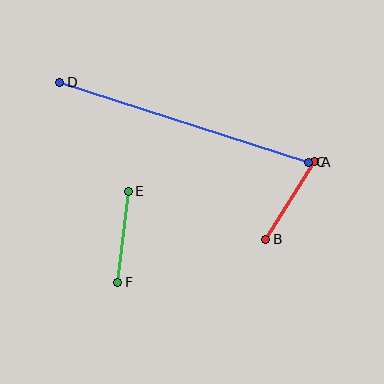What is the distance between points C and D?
The distance is approximately 262 pixels.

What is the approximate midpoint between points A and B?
The midpoint is at approximately (290, 201) pixels.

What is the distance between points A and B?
The distance is approximately 92 pixels.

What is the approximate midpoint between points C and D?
The midpoint is at approximately (184, 122) pixels.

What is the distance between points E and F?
The distance is approximately 92 pixels.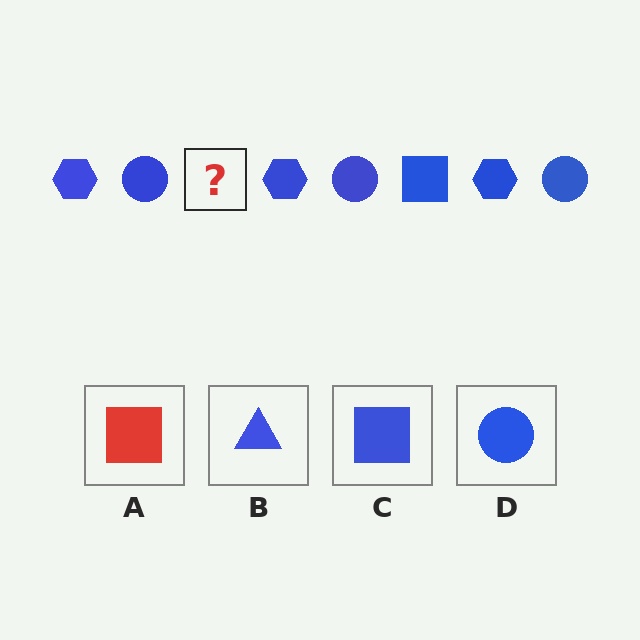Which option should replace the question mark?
Option C.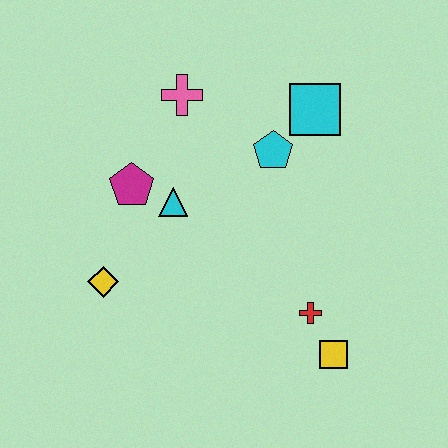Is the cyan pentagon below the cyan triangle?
No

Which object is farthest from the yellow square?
The pink cross is farthest from the yellow square.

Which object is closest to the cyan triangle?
The magenta pentagon is closest to the cyan triangle.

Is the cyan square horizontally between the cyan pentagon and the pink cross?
No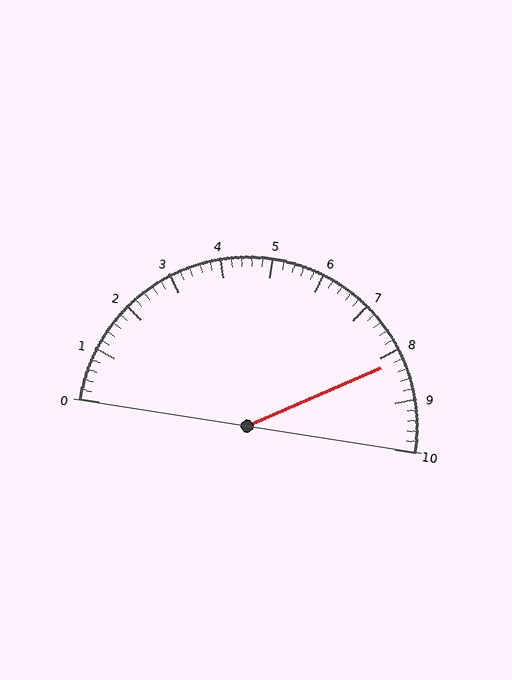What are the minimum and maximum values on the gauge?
The gauge ranges from 0 to 10.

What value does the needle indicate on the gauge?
The needle indicates approximately 8.2.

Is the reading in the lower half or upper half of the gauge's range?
The reading is in the upper half of the range (0 to 10).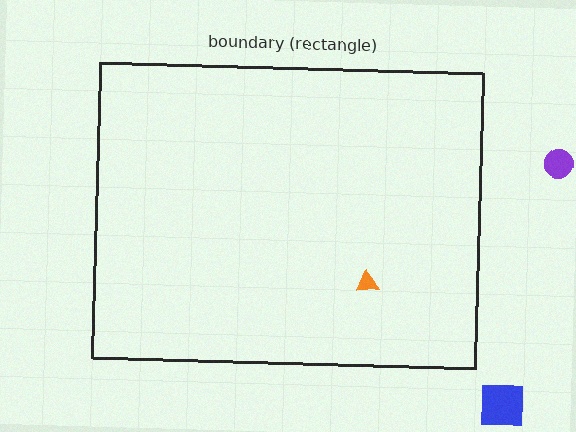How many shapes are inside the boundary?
1 inside, 2 outside.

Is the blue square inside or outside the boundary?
Outside.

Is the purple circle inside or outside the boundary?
Outside.